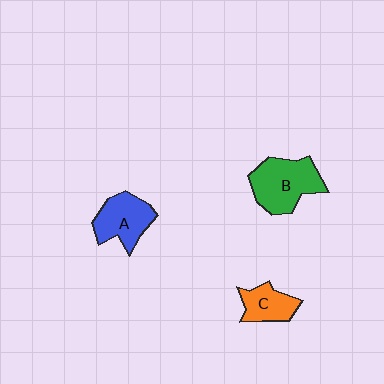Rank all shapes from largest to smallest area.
From largest to smallest: B (green), A (blue), C (orange).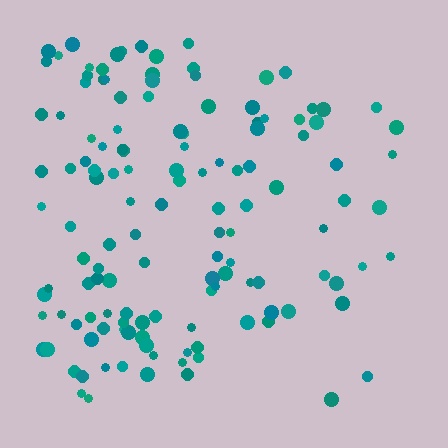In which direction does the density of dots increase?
From right to left, with the left side densest.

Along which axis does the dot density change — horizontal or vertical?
Horizontal.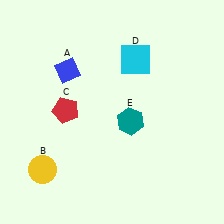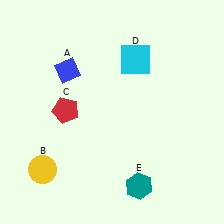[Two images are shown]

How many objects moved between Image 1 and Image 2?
1 object moved between the two images.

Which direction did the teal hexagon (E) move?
The teal hexagon (E) moved down.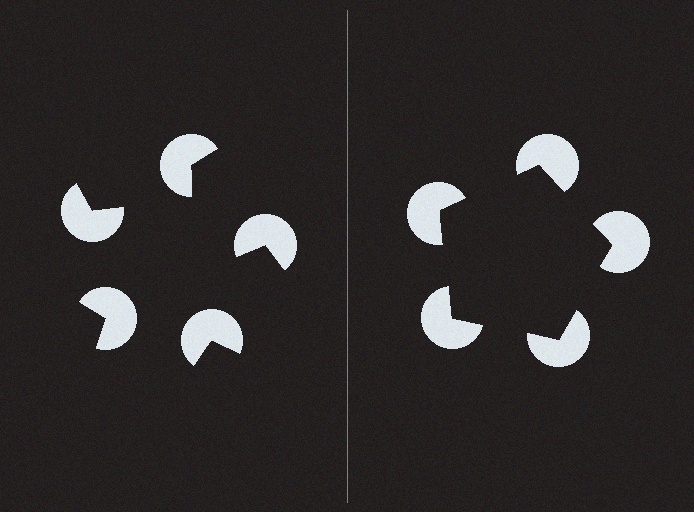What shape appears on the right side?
An illusory pentagon.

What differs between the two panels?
The pac-man discs are positioned identically on both sides; only the wedge orientations differ. On the right they align to a pentagon; on the left they are misaligned.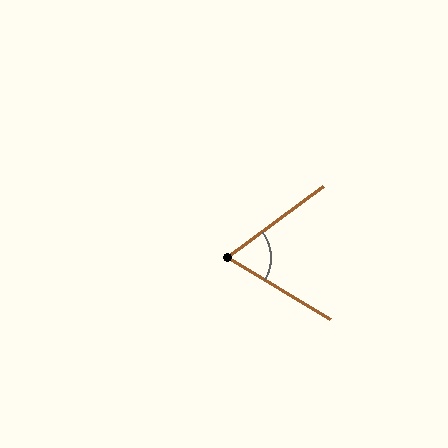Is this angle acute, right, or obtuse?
It is acute.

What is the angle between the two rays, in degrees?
Approximately 68 degrees.